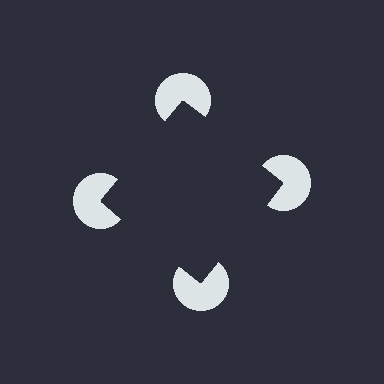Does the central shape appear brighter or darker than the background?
It typically appears slightly darker than the background, even though no actual brightness change is drawn.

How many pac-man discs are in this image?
There are 4 — one at each vertex of the illusory square.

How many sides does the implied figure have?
4 sides.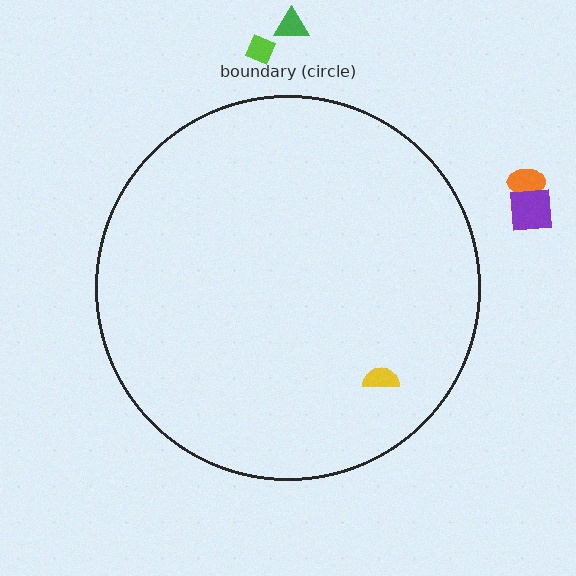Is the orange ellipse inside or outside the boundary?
Outside.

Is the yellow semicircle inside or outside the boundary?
Inside.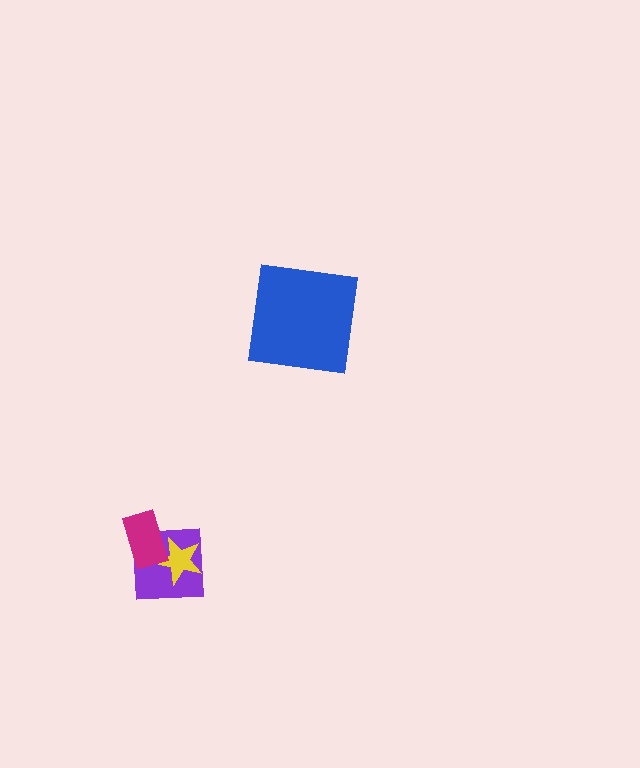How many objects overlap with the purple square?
2 objects overlap with the purple square.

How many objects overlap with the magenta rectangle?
2 objects overlap with the magenta rectangle.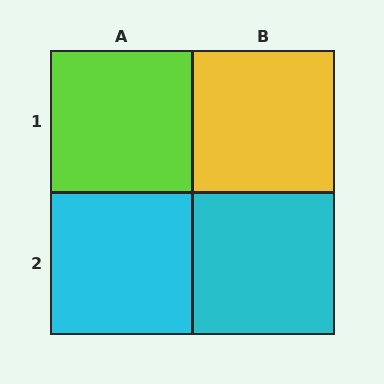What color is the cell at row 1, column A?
Lime.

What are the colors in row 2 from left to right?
Cyan, cyan.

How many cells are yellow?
1 cell is yellow.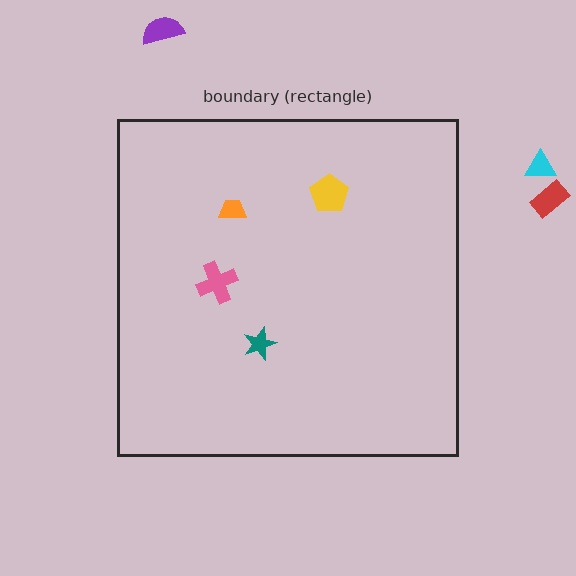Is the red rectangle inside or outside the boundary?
Outside.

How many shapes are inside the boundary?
4 inside, 3 outside.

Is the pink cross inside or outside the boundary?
Inside.